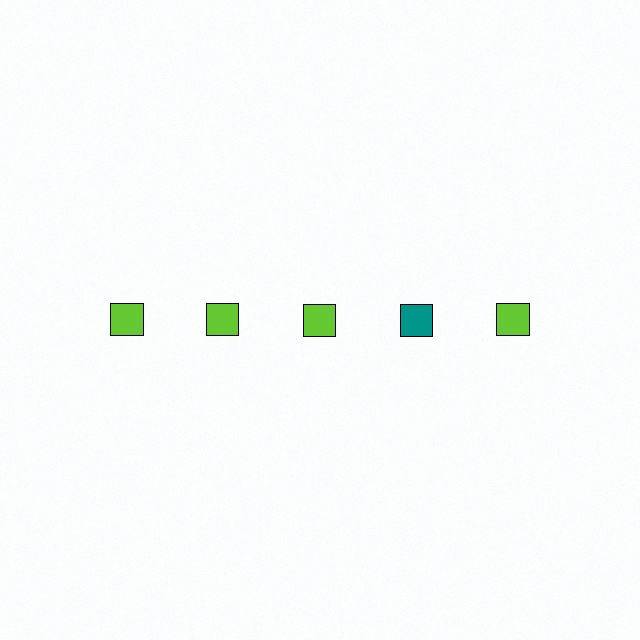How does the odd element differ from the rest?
It has a different color: teal instead of lime.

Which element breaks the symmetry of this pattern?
The teal square in the top row, second from right column breaks the symmetry. All other shapes are lime squares.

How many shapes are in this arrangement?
There are 5 shapes arranged in a grid pattern.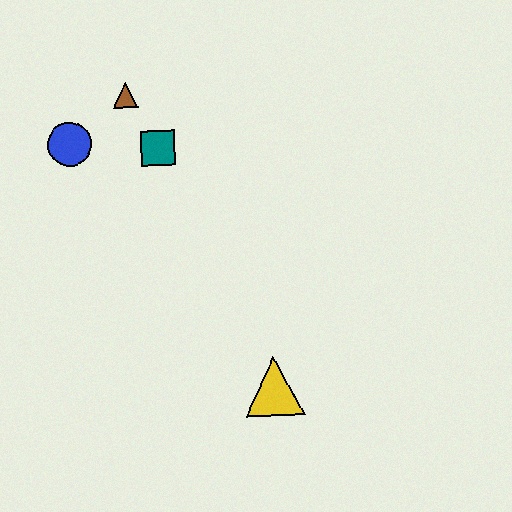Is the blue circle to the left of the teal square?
Yes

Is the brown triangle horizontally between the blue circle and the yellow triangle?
Yes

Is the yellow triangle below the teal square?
Yes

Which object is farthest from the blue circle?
The yellow triangle is farthest from the blue circle.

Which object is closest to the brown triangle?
The teal square is closest to the brown triangle.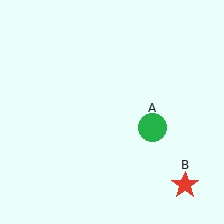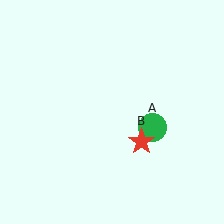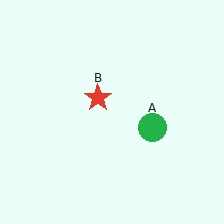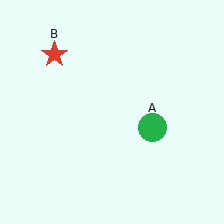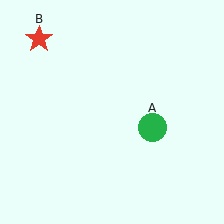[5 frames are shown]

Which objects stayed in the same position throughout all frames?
Green circle (object A) remained stationary.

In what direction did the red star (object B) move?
The red star (object B) moved up and to the left.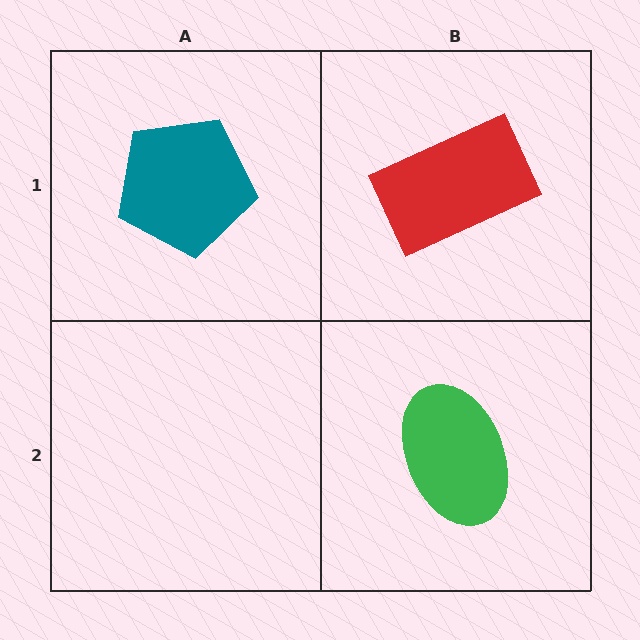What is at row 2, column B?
A green ellipse.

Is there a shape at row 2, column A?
No, that cell is empty.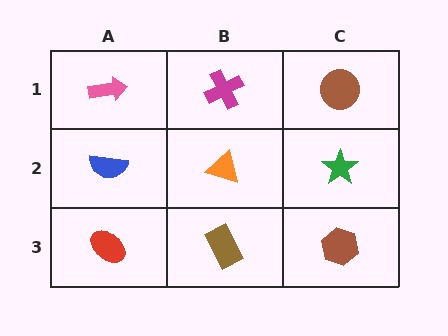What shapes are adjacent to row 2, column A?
A pink arrow (row 1, column A), a red ellipse (row 3, column A), an orange triangle (row 2, column B).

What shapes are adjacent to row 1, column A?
A blue semicircle (row 2, column A), a magenta cross (row 1, column B).